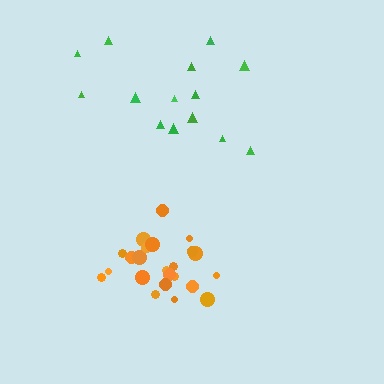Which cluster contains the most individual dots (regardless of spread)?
Orange (23).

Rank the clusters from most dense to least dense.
orange, green.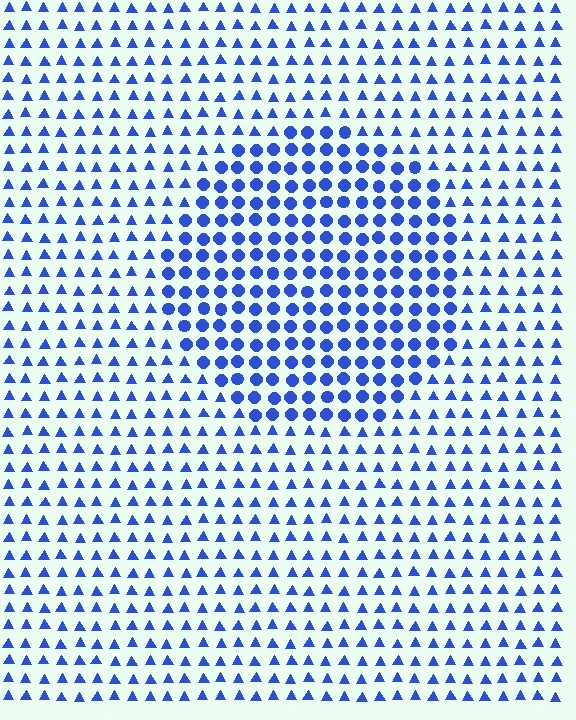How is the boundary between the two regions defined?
The boundary is defined by a change in element shape: circles inside vs. triangles outside. All elements share the same color and spacing.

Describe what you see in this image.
The image is filled with small blue elements arranged in a uniform grid. A circle-shaped region contains circles, while the surrounding area contains triangles. The boundary is defined purely by the change in element shape.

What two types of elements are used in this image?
The image uses circles inside the circle region and triangles outside it.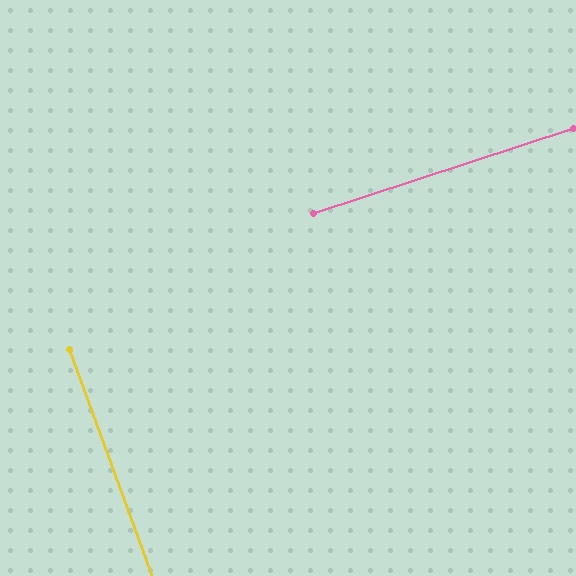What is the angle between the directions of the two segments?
Approximately 88 degrees.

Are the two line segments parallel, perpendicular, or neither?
Perpendicular — they meet at approximately 88°.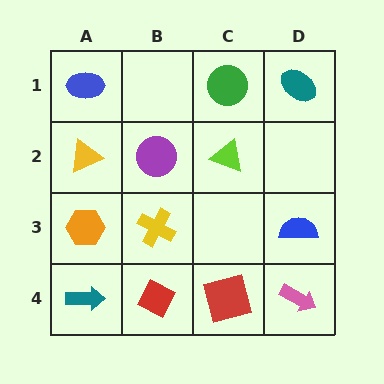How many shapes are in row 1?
3 shapes.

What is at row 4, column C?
A red square.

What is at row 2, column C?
A lime triangle.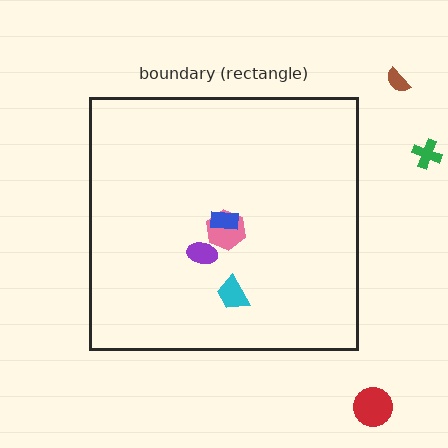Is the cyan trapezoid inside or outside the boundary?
Inside.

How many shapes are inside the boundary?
4 inside, 3 outside.